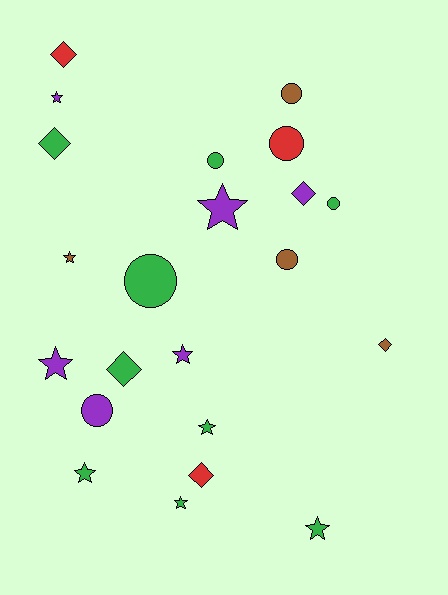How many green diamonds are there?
There are 2 green diamonds.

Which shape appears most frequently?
Star, with 9 objects.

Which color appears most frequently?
Green, with 9 objects.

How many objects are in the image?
There are 22 objects.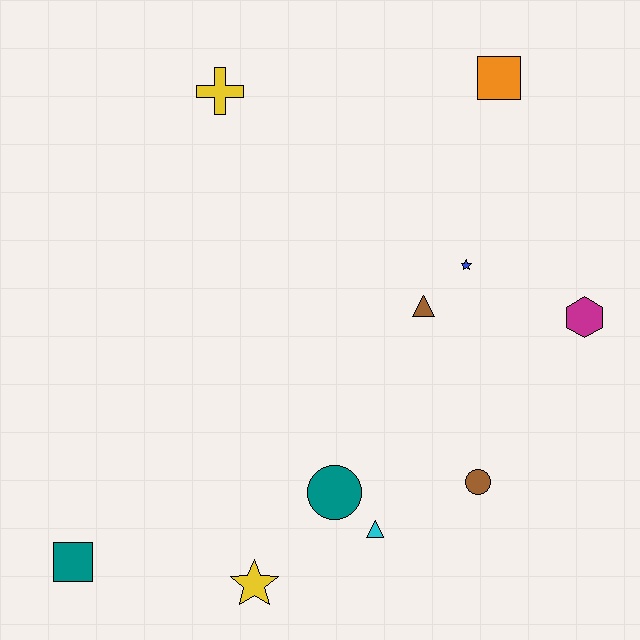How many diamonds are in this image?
There are no diamonds.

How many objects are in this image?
There are 10 objects.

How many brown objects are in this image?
There are 2 brown objects.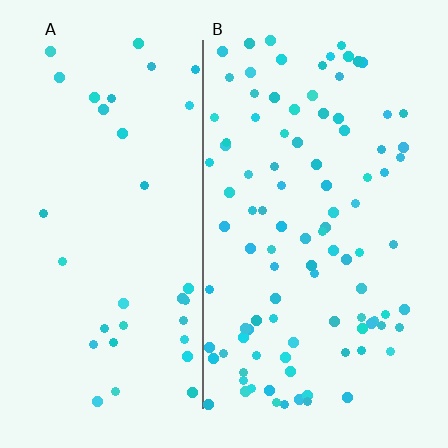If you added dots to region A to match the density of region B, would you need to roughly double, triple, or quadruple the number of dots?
Approximately triple.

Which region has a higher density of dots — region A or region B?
B (the right).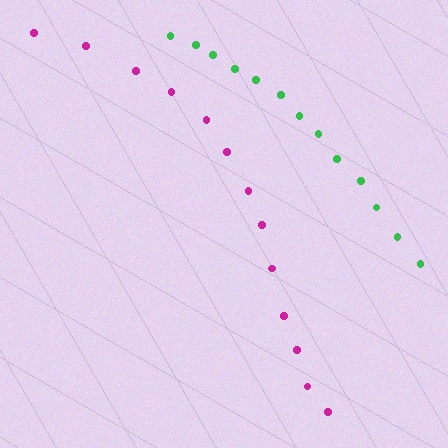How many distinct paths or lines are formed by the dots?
There are 2 distinct paths.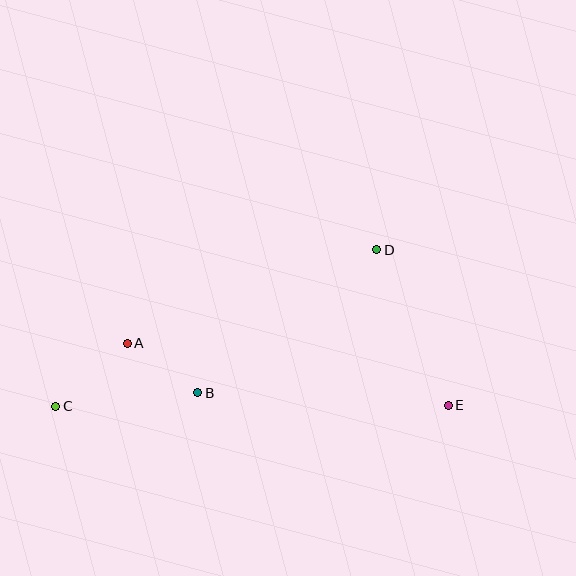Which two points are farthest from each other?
Points C and E are farthest from each other.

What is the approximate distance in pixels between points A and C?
The distance between A and C is approximately 95 pixels.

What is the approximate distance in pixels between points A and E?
The distance between A and E is approximately 327 pixels.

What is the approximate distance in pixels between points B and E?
The distance between B and E is approximately 251 pixels.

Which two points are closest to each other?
Points A and B are closest to each other.